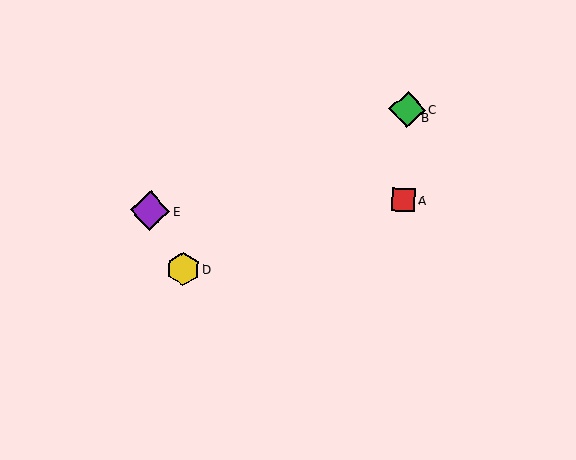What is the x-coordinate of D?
Object D is at x≈183.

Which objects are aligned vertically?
Objects A, B, C are aligned vertically.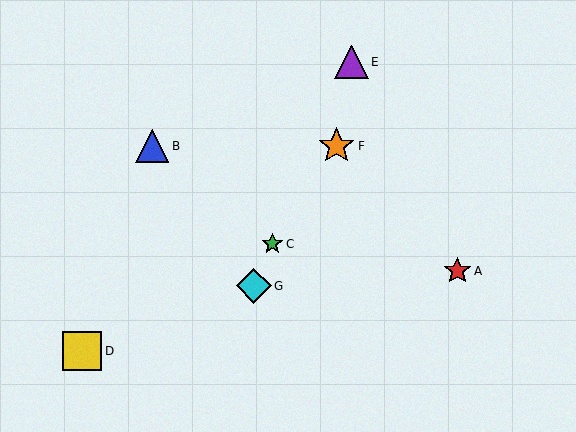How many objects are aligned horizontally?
2 objects (B, F) are aligned horizontally.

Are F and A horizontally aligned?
No, F is at y≈146 and A is at y≈271.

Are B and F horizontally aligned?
Yes, both are at y≈146.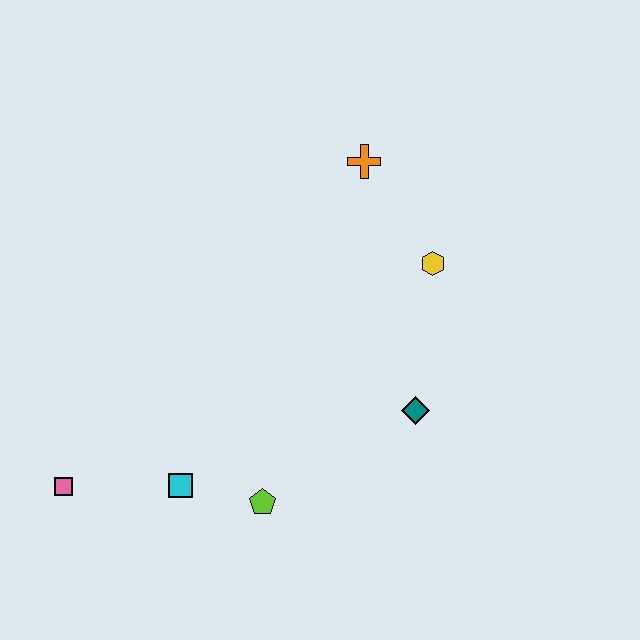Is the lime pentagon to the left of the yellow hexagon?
Yes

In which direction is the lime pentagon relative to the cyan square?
The lime pentagon is to the right of the cyan square.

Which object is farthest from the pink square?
The orange cross is farthest from the pink square.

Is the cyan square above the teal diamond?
No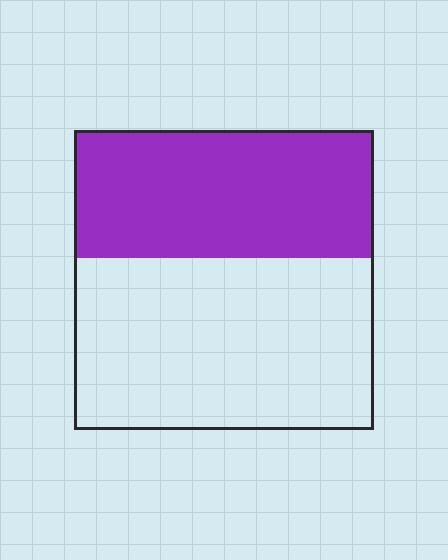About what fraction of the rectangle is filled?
About two fifths (2/5).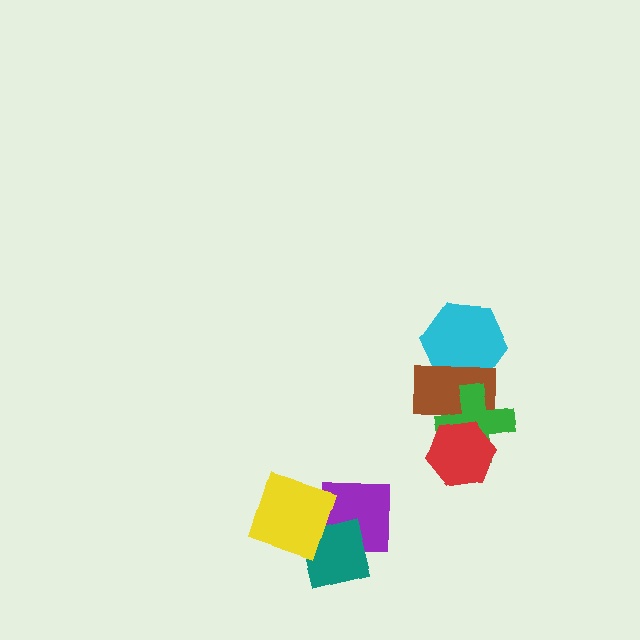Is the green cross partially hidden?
Yes, it is partially covered by another shape.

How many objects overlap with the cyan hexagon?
1 object overlaps with the cyan hexagon.